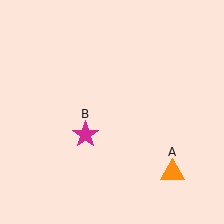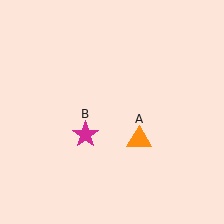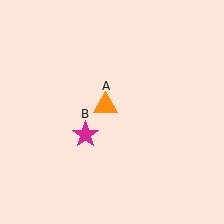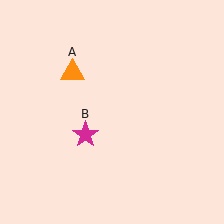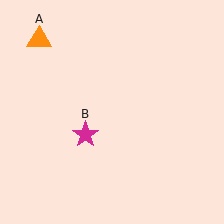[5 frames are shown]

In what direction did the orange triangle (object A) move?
The orange triangle (object A) moved up and to the left.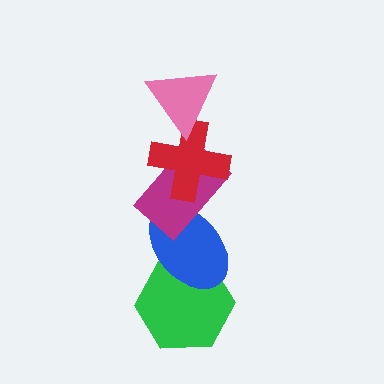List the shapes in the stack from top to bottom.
From top to bottom: the pink triangle, the red cross, the magenta rectangle, the blue ellipse, the green hexagon.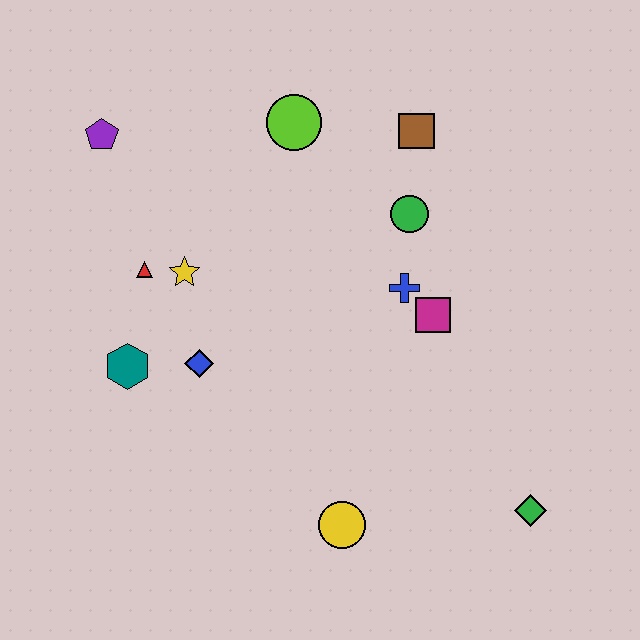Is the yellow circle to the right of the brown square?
No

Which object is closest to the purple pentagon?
The red triangle is closest to the purple pentagon.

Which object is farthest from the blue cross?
The purple pentagon is farthest from the blue cross.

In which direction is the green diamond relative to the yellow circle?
The green diamond is to the right of the yellow circle.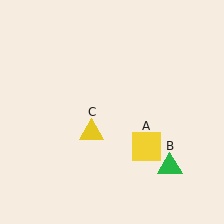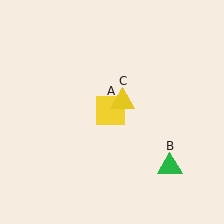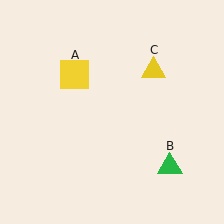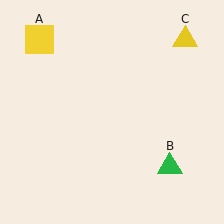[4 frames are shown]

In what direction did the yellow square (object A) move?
The yellow square (object A) moved up and to the left.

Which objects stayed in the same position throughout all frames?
Green triangle (object B) remained stationary.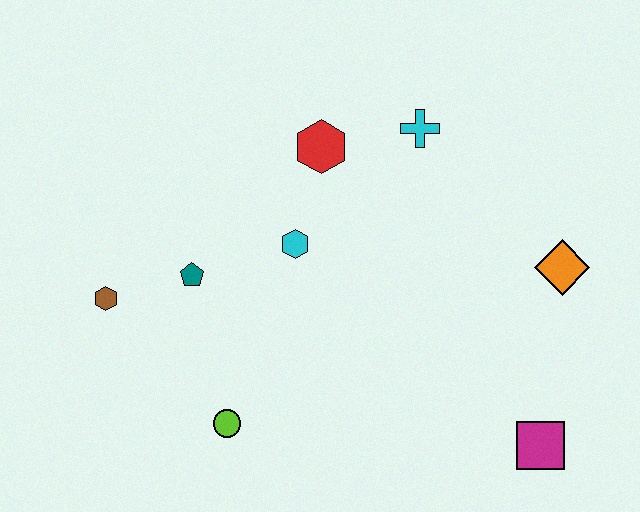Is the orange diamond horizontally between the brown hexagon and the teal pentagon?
No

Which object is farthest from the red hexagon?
The magenta square is farthest from the red hexagon.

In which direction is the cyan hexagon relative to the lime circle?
The cyan hexagon is above the lime circle.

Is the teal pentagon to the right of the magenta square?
No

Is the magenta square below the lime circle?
Yes